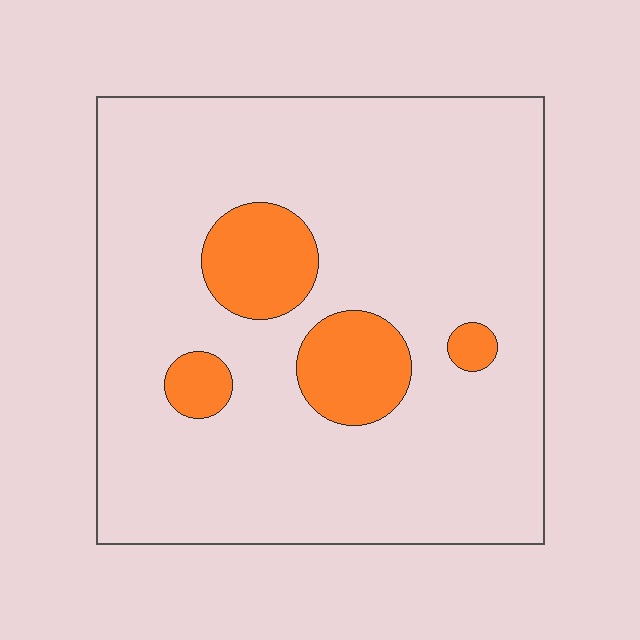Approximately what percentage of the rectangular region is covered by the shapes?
Approximately 15%.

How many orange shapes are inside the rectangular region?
4.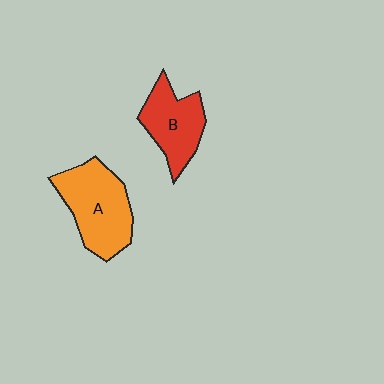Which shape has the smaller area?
Shape B (red).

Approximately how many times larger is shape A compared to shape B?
Approximately 1.3 times.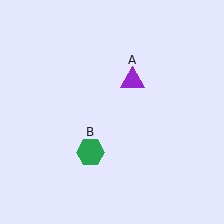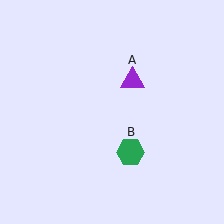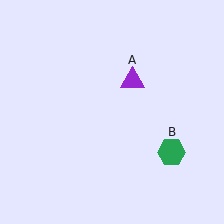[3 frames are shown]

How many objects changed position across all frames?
1 object changed position: green hexagon (object B).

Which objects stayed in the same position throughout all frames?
Purple triangle (object A) remained stationary.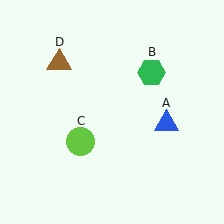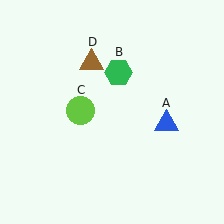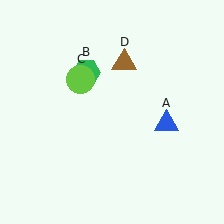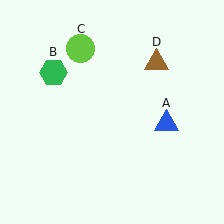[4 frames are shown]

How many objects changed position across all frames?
3 objects changed position: green hexagon (object B), lime circle (object C), brown triangle (object D).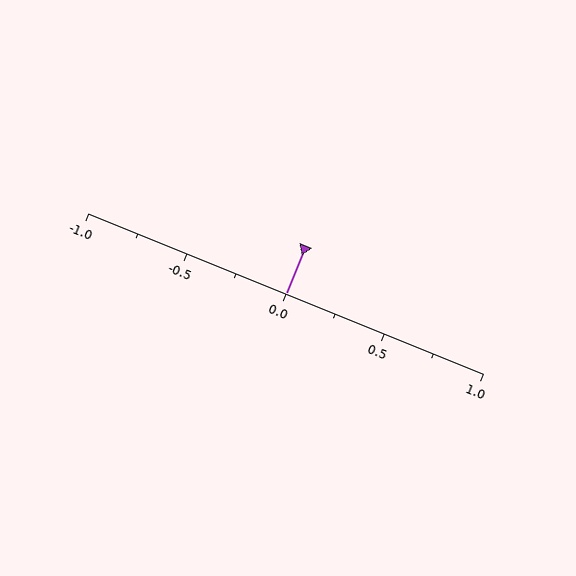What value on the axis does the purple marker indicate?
The marker indicates approximately 0.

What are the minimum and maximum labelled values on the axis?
The axis runs from -1.0 to 1.0.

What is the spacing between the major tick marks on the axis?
The major ticks are spaced 0.5 apart.